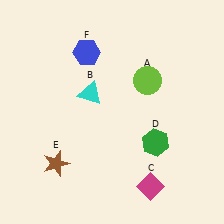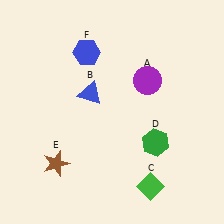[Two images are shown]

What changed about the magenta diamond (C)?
In Image 1, C is magenta. In Image 2, it changed to green.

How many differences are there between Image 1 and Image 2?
There are 3 differences between the two images.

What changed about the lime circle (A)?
In Image 1, A is lime. In Image 2, it changed to purple.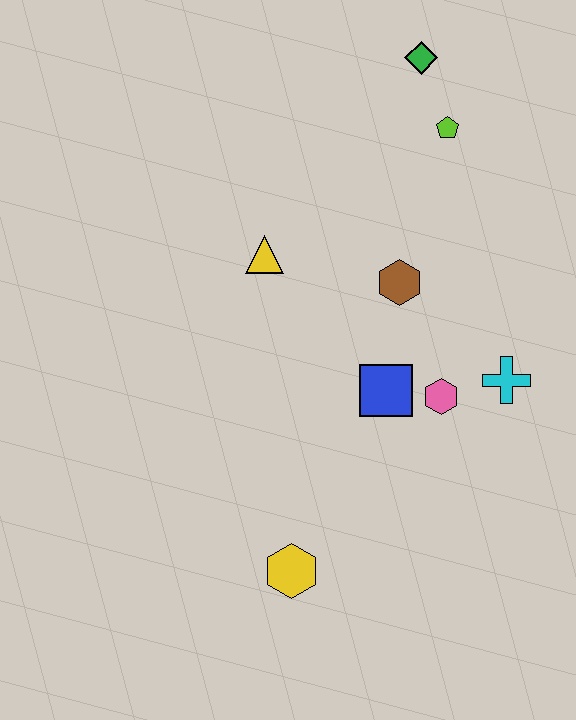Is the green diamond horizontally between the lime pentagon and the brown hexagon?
Yes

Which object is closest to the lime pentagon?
The green diamond is closest to the lime pentagon.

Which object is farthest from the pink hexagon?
The green diamond is farthest from the pink hexagon.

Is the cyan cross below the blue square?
No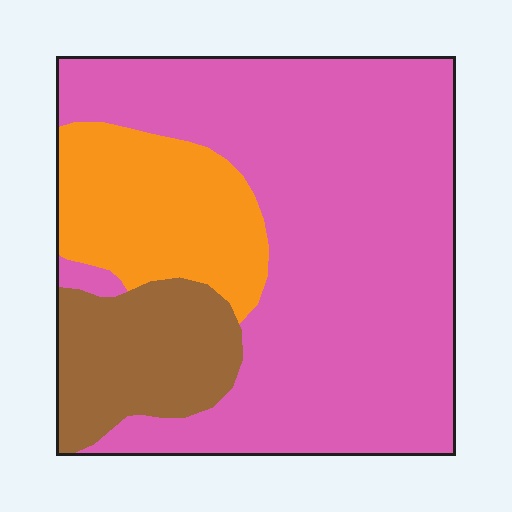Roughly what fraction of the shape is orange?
Orange covers about 20% of the shape.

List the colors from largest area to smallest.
From largest to smallest: pink, orange, brown.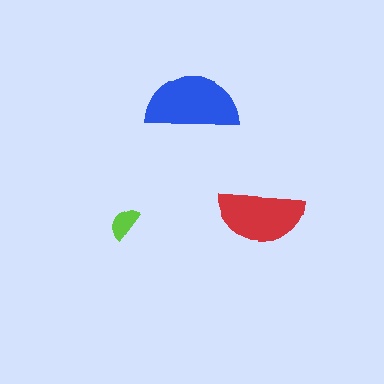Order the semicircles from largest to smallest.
the blue one, the red one, the lime one.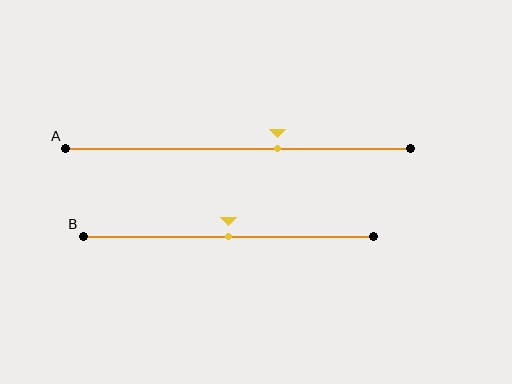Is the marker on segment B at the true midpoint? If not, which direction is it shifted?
Yes, the marker on segment B is at the true midpoint.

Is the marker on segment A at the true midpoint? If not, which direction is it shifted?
No, the marker on segment A is shifted to the right by about 12% of the segment length.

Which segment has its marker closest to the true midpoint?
Segment B has its marker closest to the true midpoint.